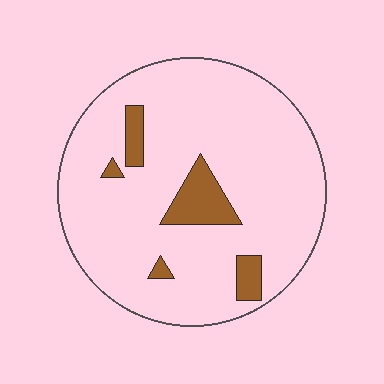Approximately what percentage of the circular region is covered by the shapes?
Approximately 10%.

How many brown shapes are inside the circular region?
5.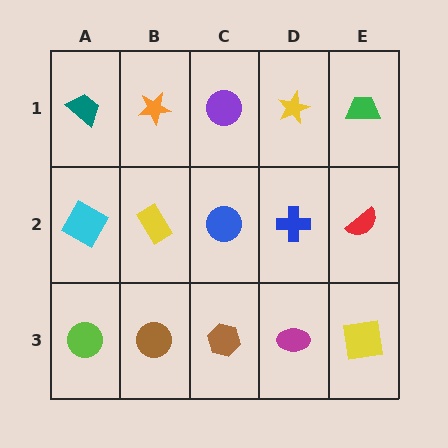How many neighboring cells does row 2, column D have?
4.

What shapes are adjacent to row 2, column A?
A teal trapezoid (row 1, column A), a lime circle (row 3, column A), a yellow rectangle (row 2, column B).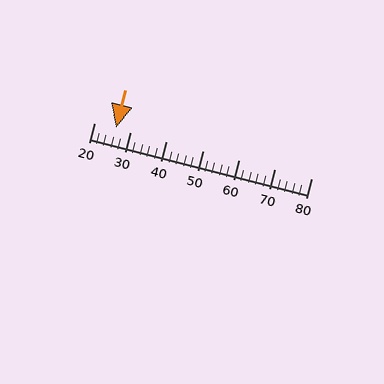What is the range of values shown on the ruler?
The ruler shows values from 20 to 80.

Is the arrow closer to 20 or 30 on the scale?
The arrow is closer to 30.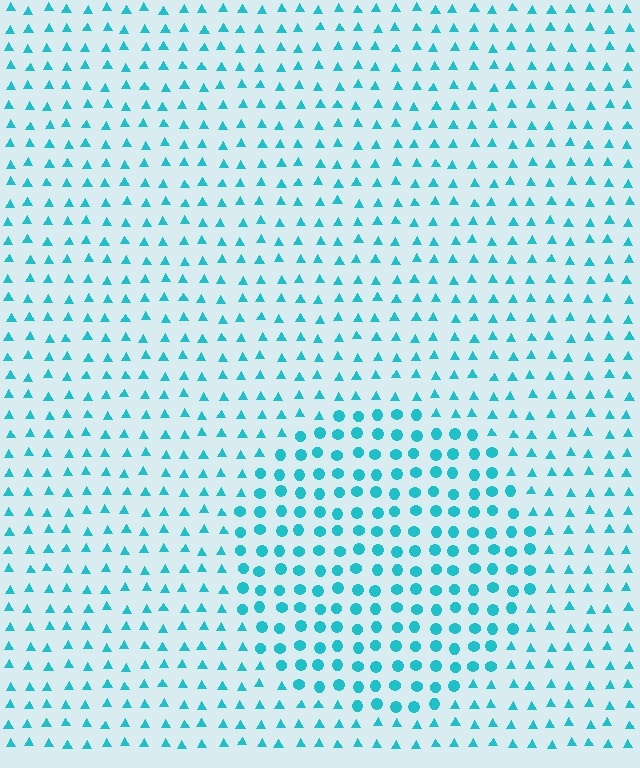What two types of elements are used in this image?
The image uses circles inside the circle region and triangles outside it.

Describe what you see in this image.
The image is filled with small cyan elements arranged in a uniform grid. A circle-shaped region contains circles, while the surrounding area contains triangles. The boundary is defined purely by the change in element shape.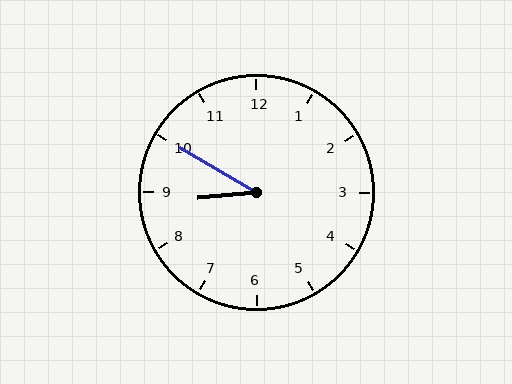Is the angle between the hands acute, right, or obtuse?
It is acute.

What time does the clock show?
8:50.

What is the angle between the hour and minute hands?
Approximately 35 degrees.